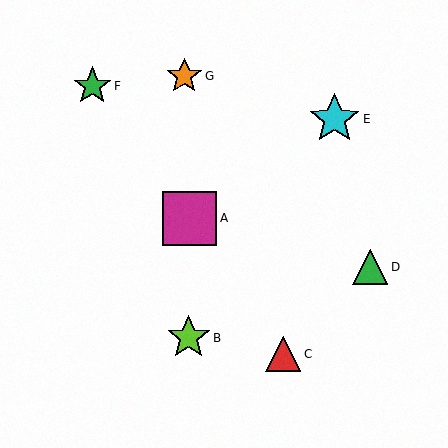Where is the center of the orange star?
The center of the orange star is at (184, 76).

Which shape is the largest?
The magenta square (labeled A) is the largest.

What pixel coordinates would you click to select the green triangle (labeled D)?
Click at (370, 267) to select the green triangle D.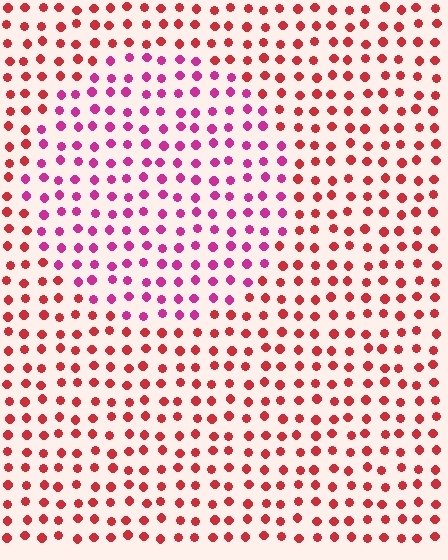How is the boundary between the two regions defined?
The boundary is defined purely by a slight shift in hue (about 36 degrees). Spacing, size, and orientation are identical on both sides.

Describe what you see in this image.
The image is filled with small red elements in a uniform arrangement. A circle-shaped region is visible where the elements are tinted to a slightly different hue, forming a subtle color boundary.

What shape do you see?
I see a circle.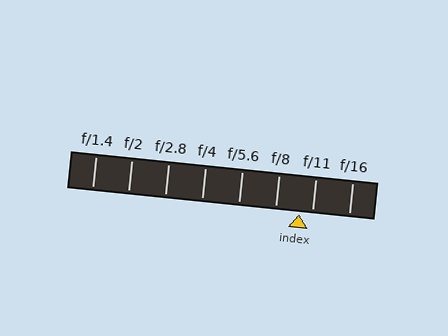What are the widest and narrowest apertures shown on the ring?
The widest aperture shown is f/1.4 and the narrowest is f/16.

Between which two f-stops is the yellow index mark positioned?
The index mark is between f/8 and f/11.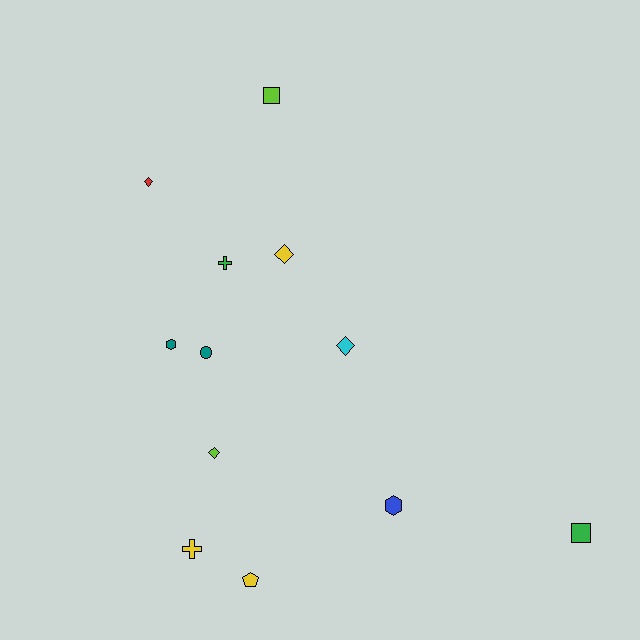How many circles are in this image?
There is 1 circle.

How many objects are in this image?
There are 12 objects.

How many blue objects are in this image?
There is 1 blue object.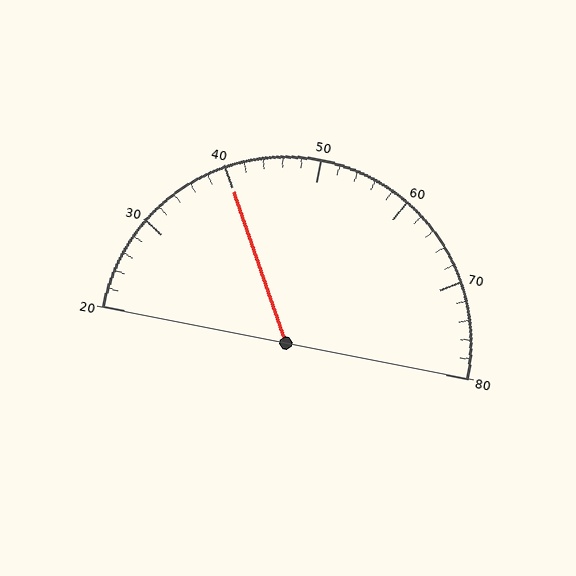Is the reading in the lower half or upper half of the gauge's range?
The reading is in the lower half of the range (20 to 80).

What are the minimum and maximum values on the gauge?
The gauge ranges from 20 to 80.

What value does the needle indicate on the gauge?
The needle indicates approximately 40.